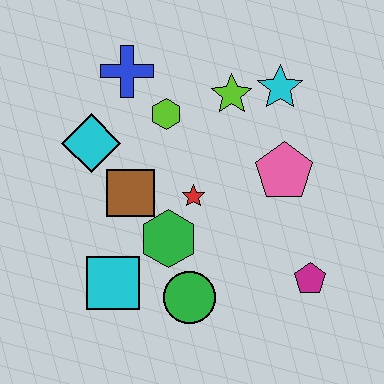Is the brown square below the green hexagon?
No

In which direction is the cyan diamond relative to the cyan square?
The cyan diamond is above the cyan square.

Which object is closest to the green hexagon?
The red star is closest to the green hexagon.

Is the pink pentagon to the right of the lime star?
Yes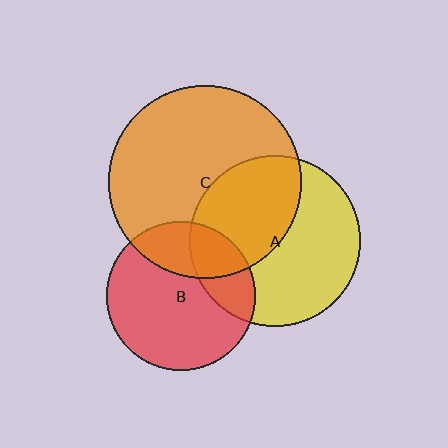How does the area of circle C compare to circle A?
Approximately 1.3 times.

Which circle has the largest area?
Circle C (orange).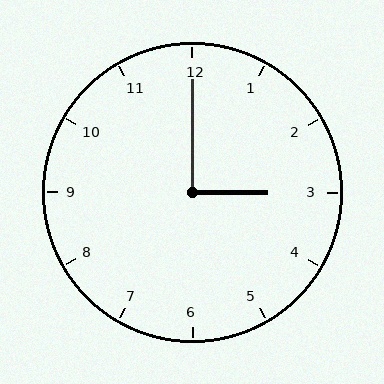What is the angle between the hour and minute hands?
Approximately 90 degrees.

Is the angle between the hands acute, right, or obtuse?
It is right.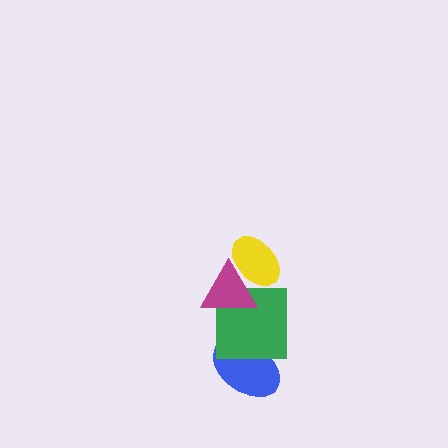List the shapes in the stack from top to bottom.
From top to bottom: the yellow ellipse, the magenta triangle, the green square, the blue ellipse.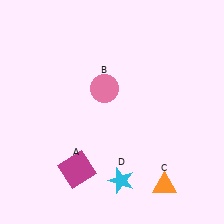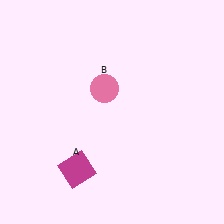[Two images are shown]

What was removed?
The cyan star (D), the orange triangle (C) were removed in Image 2.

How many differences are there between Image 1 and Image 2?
There are 2 differences between the two images.